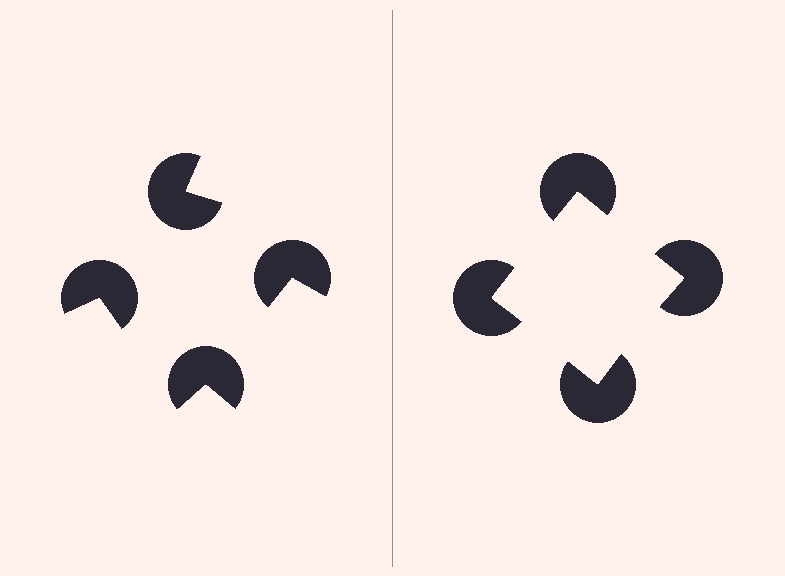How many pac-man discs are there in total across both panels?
8 — 4 on each side.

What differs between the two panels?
The pac-man discs are positioned identically on both sides; only the wedge orientations differ. On the right they align to a square; on the left they are misaligned.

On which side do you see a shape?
An illusory square appears on the right side. On the left side the wedge cuts are rotated, so no coherent shape forms.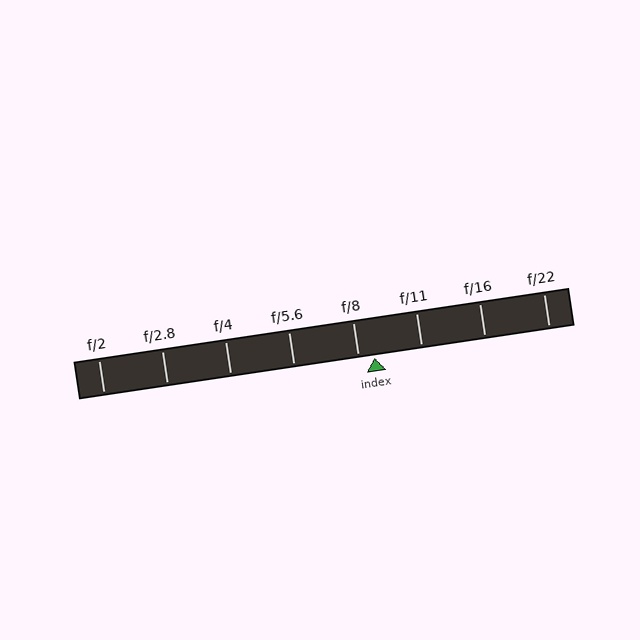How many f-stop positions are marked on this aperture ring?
There are 8 f-stop positions marked.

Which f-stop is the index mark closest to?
The index mark is closest to f/8.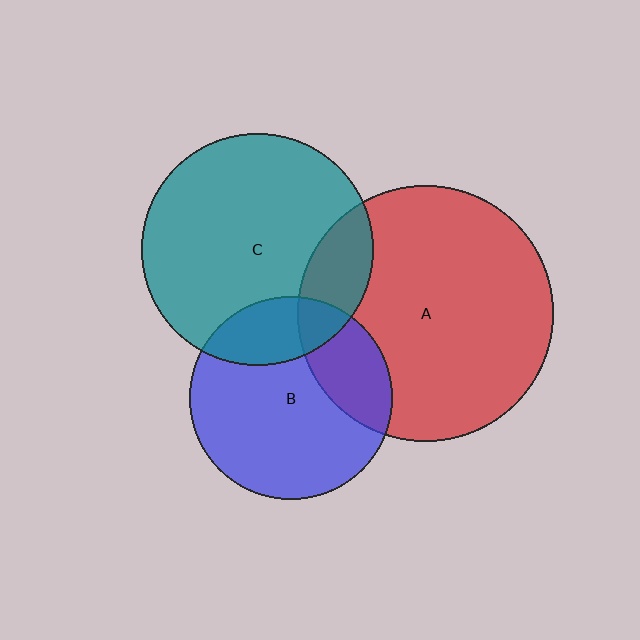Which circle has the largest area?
Circle A (red).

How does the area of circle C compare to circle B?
Approximately 1.3 times.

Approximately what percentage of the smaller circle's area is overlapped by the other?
Approximately 15%.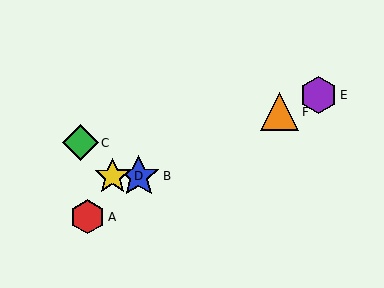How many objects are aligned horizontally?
2 objects (B, D) are aligned horizontally.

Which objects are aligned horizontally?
Objects B, D are aligned horizontally.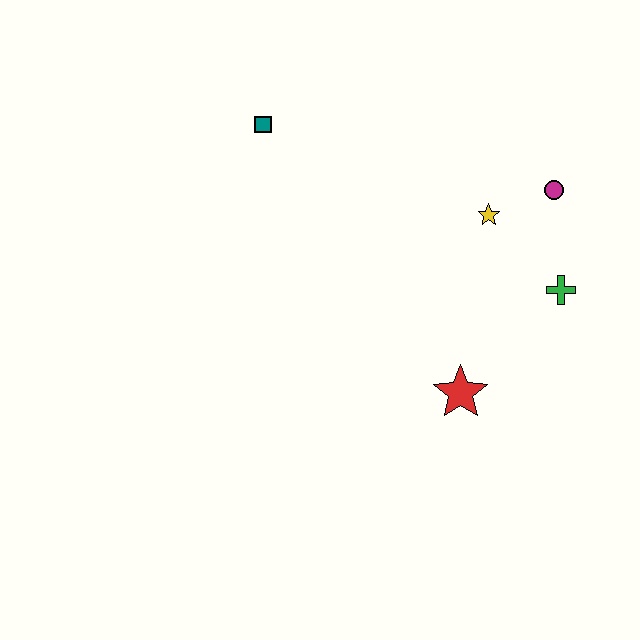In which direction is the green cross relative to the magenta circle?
The green cross is below the magenta circle.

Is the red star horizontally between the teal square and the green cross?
Yes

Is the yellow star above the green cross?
Yes